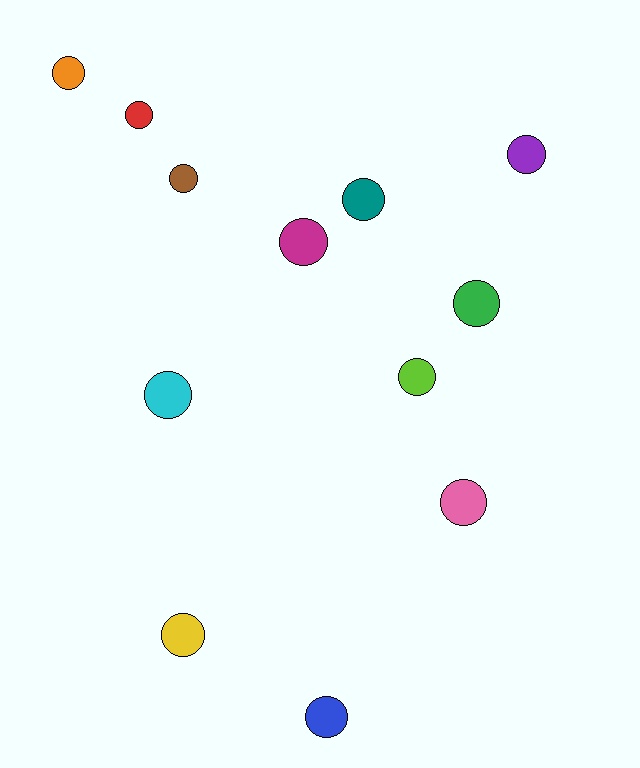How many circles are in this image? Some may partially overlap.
There are 12 circles.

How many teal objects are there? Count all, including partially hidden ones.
There is 1 teal object.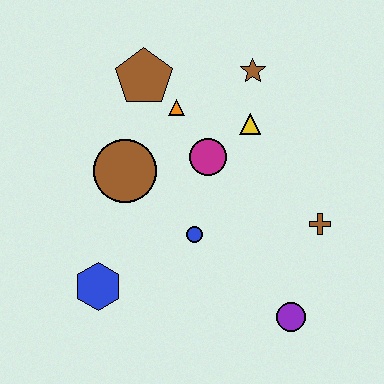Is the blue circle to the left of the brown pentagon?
No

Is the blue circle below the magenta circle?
Yes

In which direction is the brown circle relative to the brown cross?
The brown circle is to the left of the brown cross.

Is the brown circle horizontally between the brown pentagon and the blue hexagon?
Yes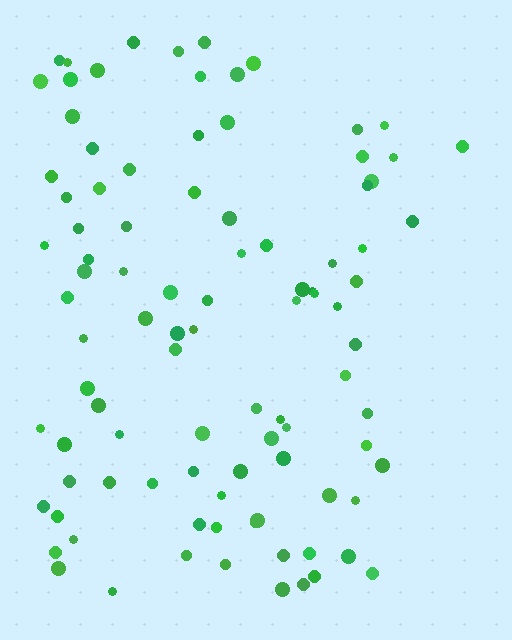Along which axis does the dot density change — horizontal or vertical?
Horizontal.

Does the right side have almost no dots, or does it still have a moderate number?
Still a moderate number, just noticeably fewer than the left.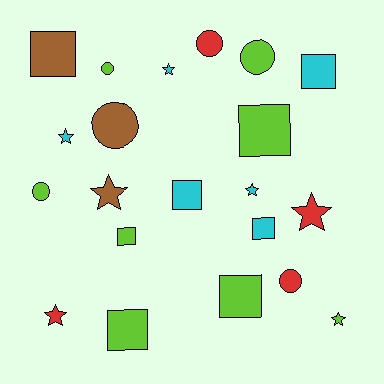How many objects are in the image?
There are 21 objects.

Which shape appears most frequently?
Square, with 8 objects.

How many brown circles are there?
There is 1 brown circle.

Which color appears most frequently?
Lime, with 8 objects.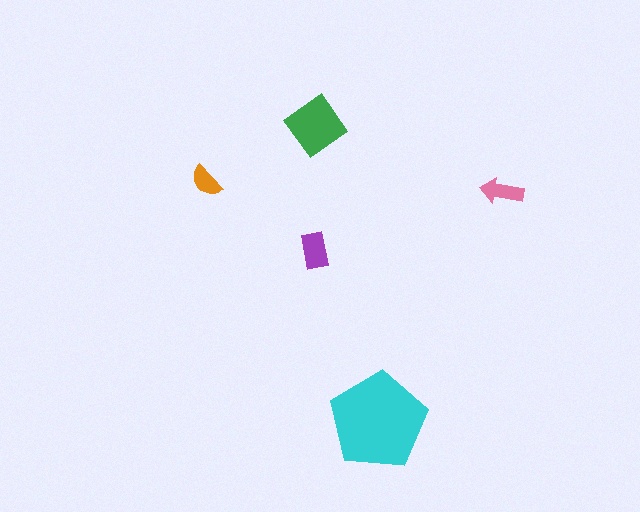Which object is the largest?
The cyan pentagon.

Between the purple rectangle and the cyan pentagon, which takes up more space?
The cyan pentagon.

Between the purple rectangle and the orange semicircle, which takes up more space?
The purple rectangle.